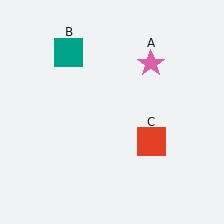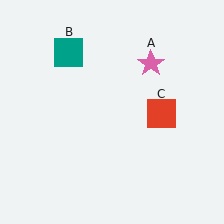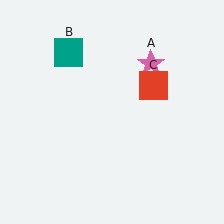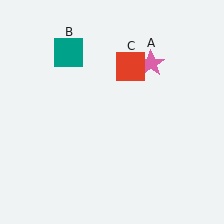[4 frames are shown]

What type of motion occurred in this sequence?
The red square (object C) rotated counterclockwise around the center of the scene.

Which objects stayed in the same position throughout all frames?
Pink star (object A) and teal square (object B) remained stationary.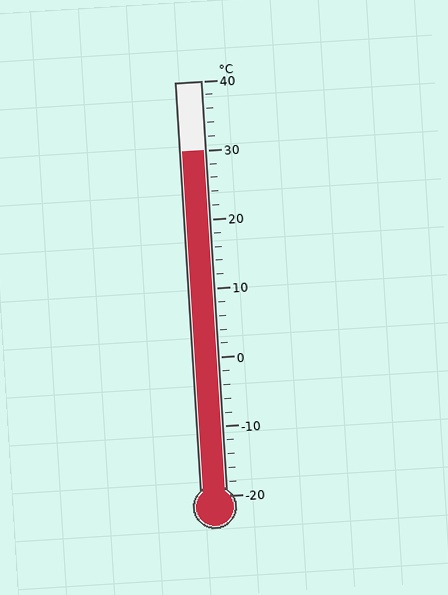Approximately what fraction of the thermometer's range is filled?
The thermometer is filled to approximately 85% of its range.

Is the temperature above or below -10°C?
The temperature is above -10°C.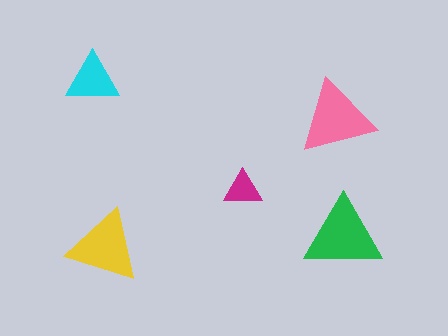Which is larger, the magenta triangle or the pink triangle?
The pink one.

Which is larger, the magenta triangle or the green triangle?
The green one.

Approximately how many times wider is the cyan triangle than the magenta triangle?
About 1.5 times wider.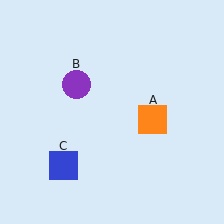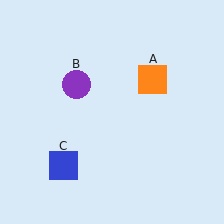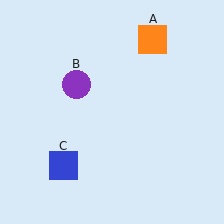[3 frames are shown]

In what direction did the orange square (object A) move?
The orange square (object A) moved up.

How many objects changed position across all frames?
1 object changed position: orange square (object A).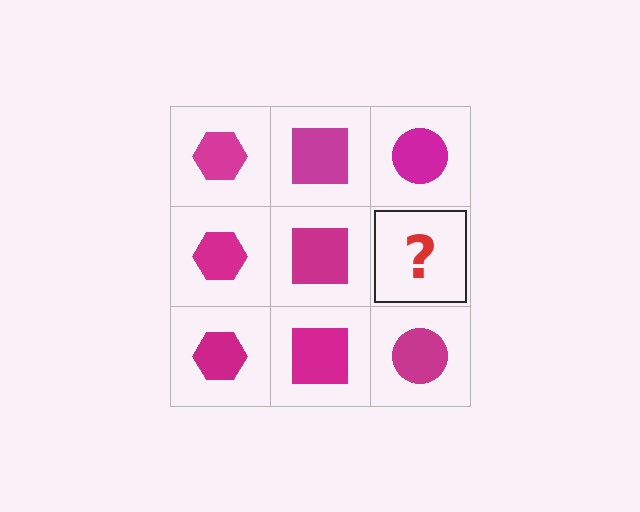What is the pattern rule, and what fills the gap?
The rule is that each column has a consistent shape. The gap should be filled with a magenta circle.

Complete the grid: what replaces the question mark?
The question mark should be replaced with a magenta circle.